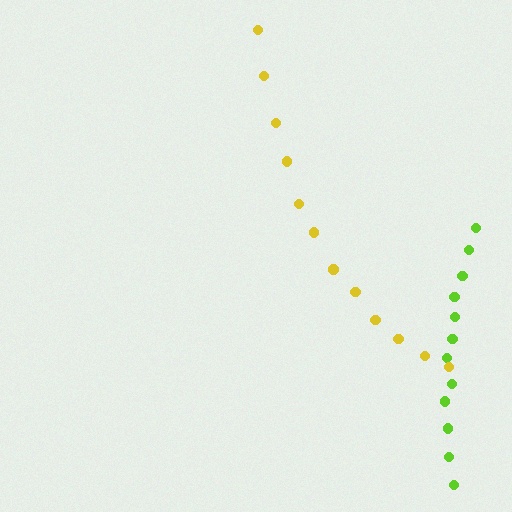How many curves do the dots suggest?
There are 2 distinct paths.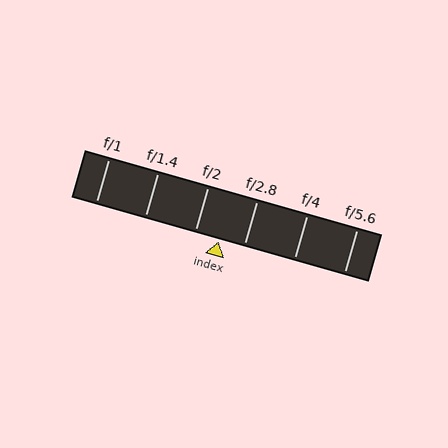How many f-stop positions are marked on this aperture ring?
There are 6 f-stop positions marked.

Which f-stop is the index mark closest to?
The index mark is closest to f/2.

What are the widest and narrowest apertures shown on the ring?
The widest aperture shown is f/1 and the narrowest is f/5.6.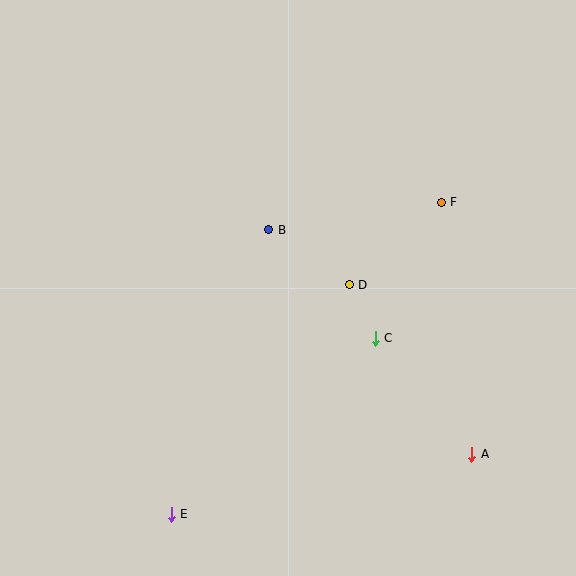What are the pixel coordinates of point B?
Point B is at (269, 230).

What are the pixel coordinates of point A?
Point A is at (472, 454).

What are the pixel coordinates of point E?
Point E is at (171, 514).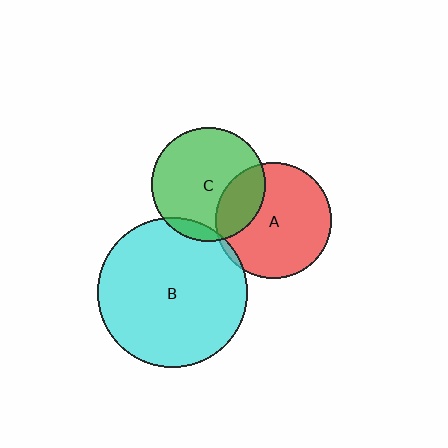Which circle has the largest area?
Circle B (cyan).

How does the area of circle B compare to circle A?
Approximately 1.7 times.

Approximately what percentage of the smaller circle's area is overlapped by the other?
Approximately 25%.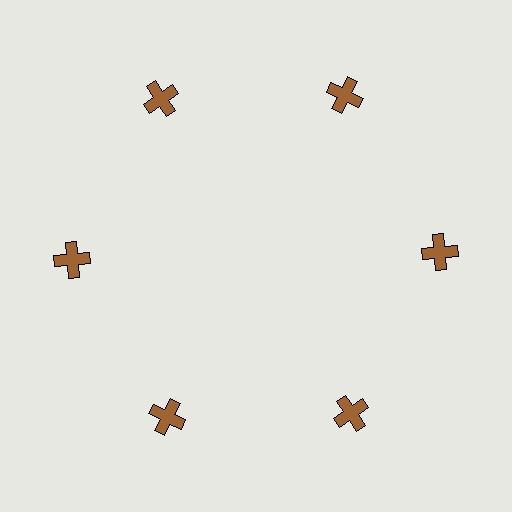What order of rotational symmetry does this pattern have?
This pattern has 6-fold rotational symmetry.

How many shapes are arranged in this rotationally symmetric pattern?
There are 6 shapes, arranged in 6 groups of 1.